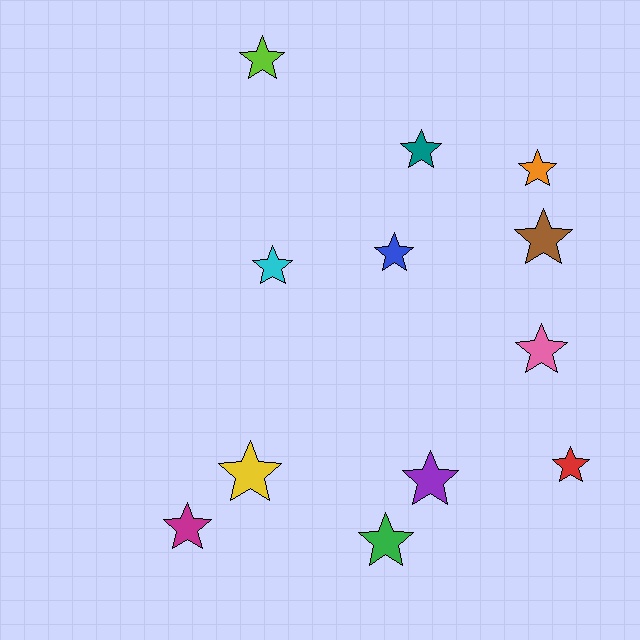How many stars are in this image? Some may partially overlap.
There are 12 stars.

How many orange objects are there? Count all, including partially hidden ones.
There is 1 orange object.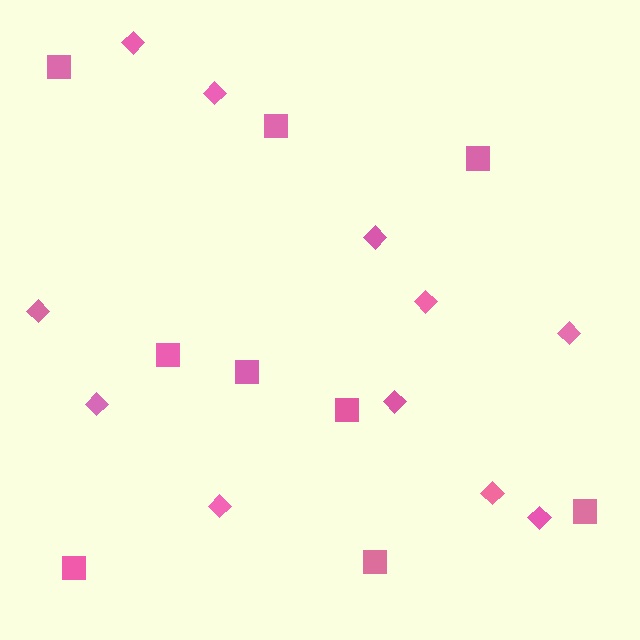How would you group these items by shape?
There are 2 groups: one group of diamonds (11) and one group of squares (9).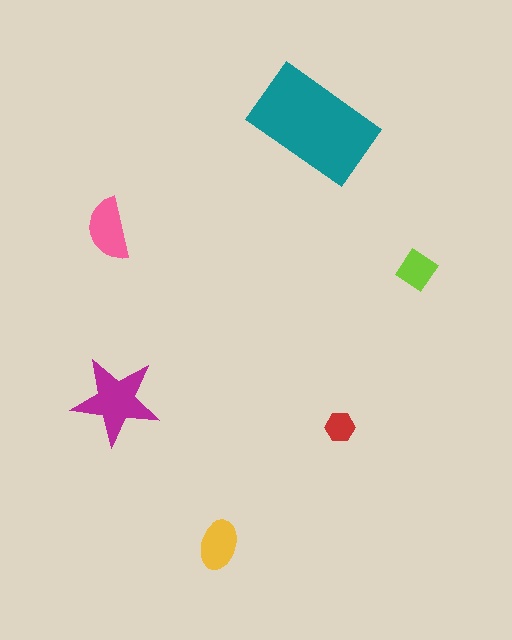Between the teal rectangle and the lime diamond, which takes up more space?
The teal rectangle.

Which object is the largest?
The teal rectangle.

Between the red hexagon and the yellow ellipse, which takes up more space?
The yellow ellipse.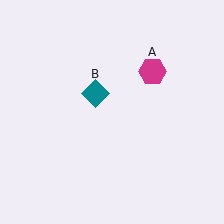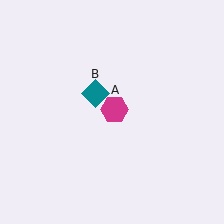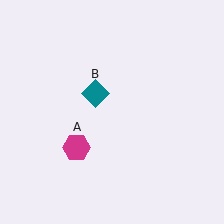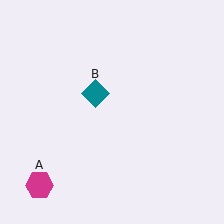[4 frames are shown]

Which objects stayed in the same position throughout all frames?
Teal diamond (object B) remained stationary.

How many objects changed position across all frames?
1 object changed position: magenta hexagon (object A).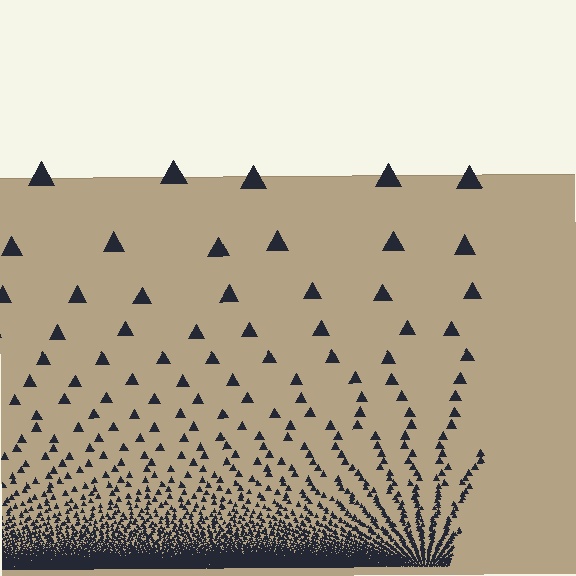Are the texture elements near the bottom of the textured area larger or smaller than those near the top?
Smaller. The gradient is inverted — elements near the bottom are smaller and denser.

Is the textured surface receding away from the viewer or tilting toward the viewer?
The surface appears to tilt toward the viewer. Texture elements get larger and sparser toward the top.